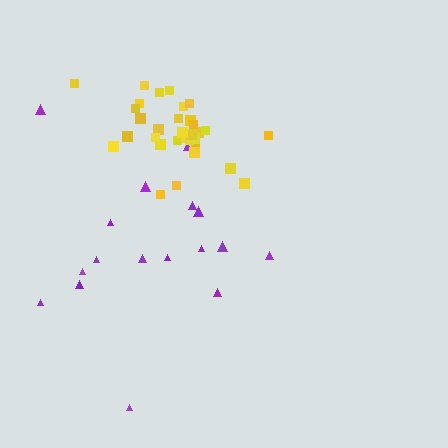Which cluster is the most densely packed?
Yellow.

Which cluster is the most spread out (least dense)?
Purple.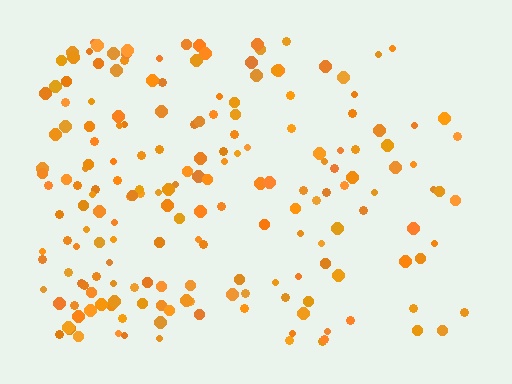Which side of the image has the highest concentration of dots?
The left.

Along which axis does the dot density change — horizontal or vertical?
Horizontal.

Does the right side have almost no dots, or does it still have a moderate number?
Still a moderate number, just noticeably fewer than the left.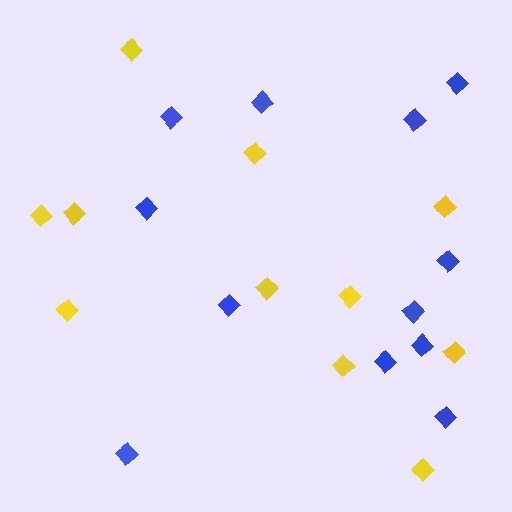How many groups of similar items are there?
There are 2 groups: one group of blue diamonds (12) and one group of yellow diamonds (11).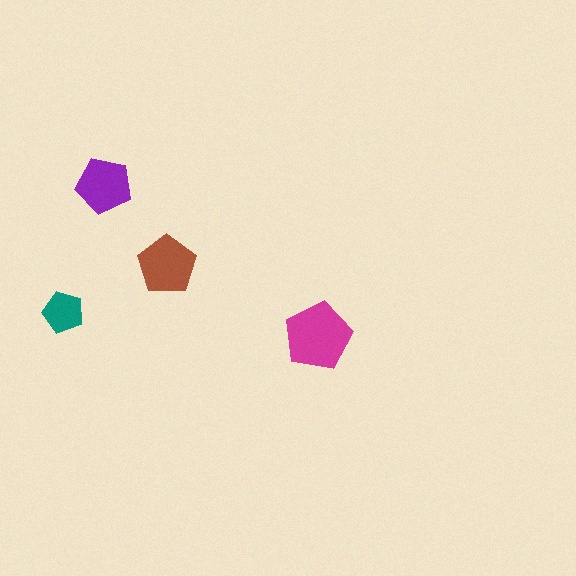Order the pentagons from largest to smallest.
the magenta one, the brown one, the purple one, the teal one.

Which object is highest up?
The purple pentagon is topmost.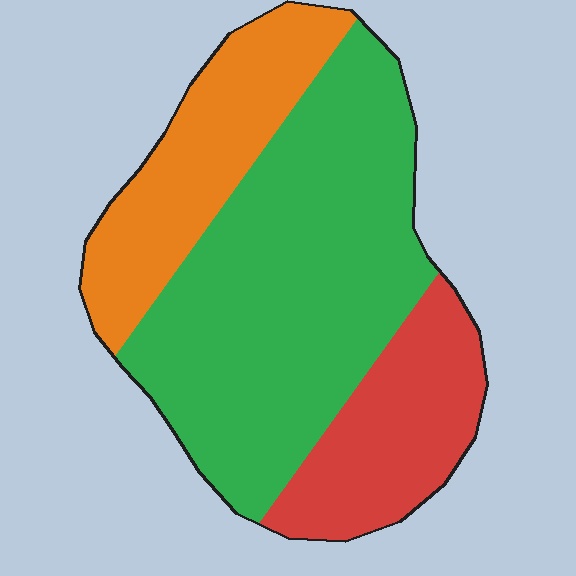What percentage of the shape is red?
Red covers around 20% of the shape.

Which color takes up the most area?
Green, at roughly 55%.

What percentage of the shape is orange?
Orange covers 23% of the shape.